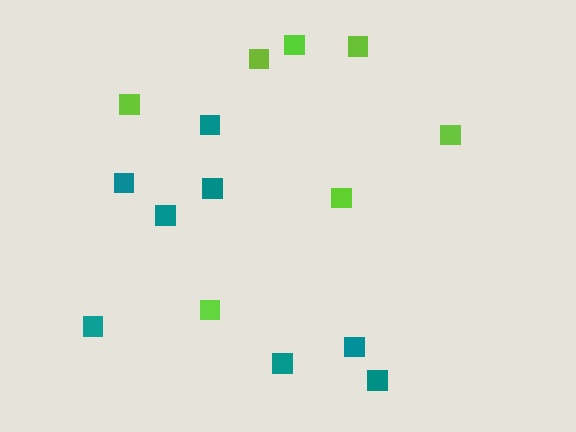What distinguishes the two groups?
There are 2 groups: one group of teal squares (8) and one group of lime squares (7).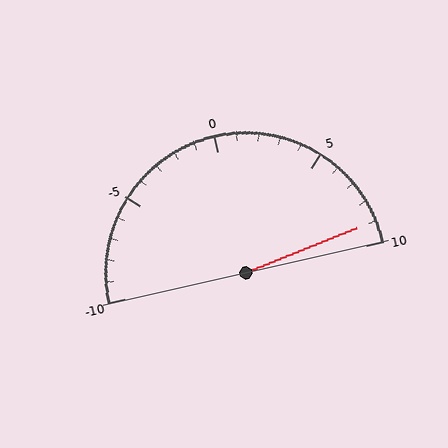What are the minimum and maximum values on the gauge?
The gauge ranges from -10 to 10.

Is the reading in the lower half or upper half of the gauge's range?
The reading is in the upper half of the range (-10 to 10).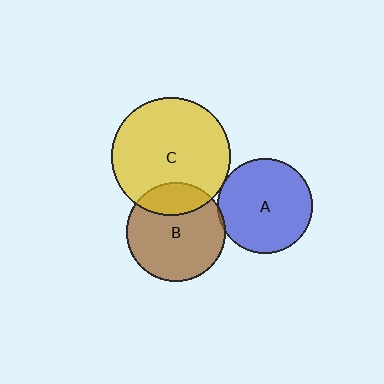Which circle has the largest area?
Circle C (yellow).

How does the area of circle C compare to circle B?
Approximately 1.4 times.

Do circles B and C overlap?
Yes.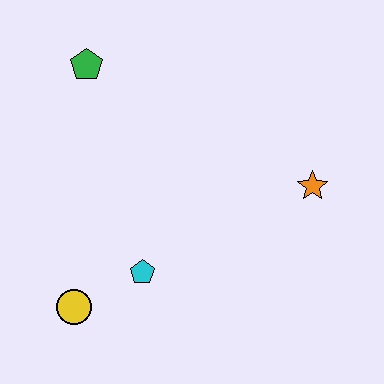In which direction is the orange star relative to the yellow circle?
The orange star is to the right of the yellow circle.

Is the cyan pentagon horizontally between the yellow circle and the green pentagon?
No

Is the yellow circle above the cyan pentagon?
No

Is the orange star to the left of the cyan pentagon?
No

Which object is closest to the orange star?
The cyan pentagon is closest to the orange star.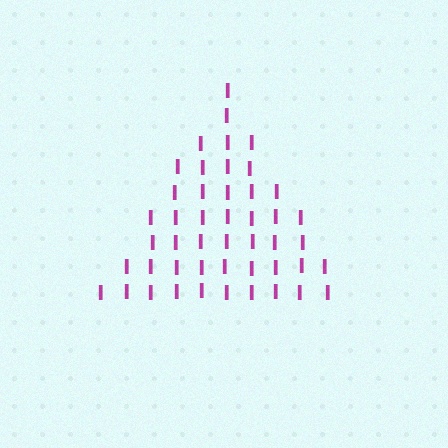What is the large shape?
The large shape is a triangle.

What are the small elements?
The small elements are letter I's.